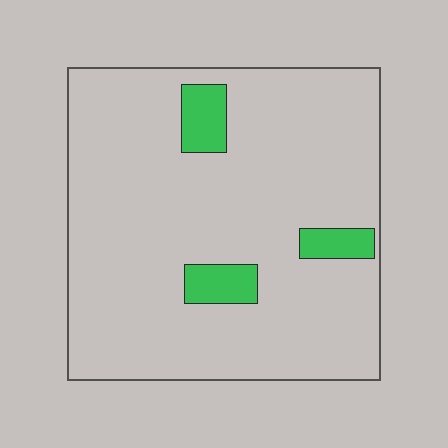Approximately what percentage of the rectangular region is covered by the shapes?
Approximately 10%.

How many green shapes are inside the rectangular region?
3.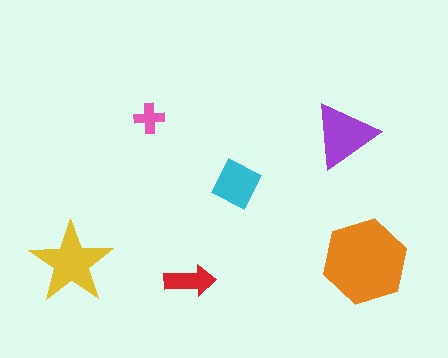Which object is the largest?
The orange hexagon.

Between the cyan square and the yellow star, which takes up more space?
The yellow star.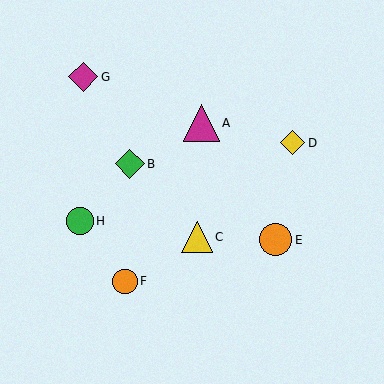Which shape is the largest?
The magenta triangle (labeled A) is the largest.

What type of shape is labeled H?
Shape H is a green circle.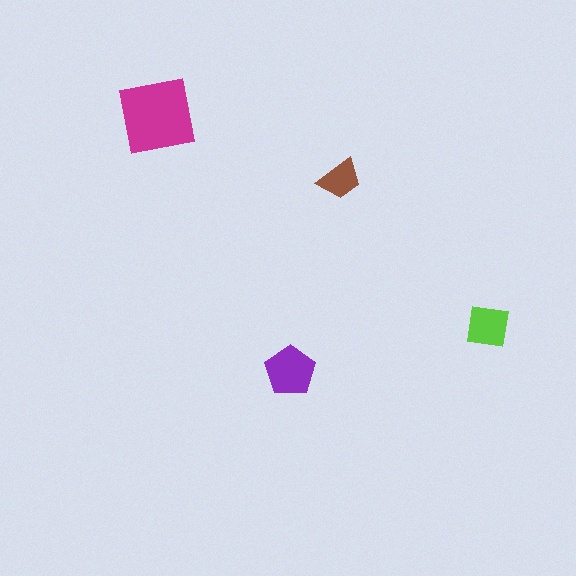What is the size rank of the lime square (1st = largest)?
3rd.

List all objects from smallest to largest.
The brown trapezoid, the lime square, the purple pentagon, the magenta square.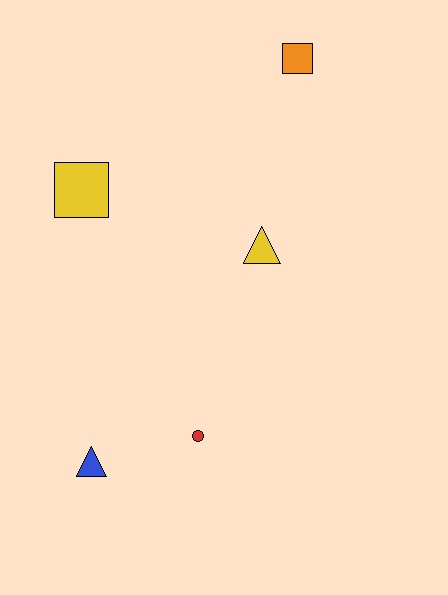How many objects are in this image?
There are 5 objects.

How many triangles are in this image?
There are 2 triangles.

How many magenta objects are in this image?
There are no magenta objects.